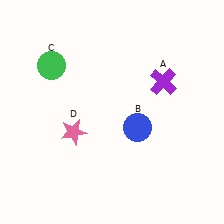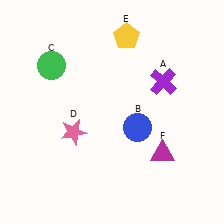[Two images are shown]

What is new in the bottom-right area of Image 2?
A magenta triangle (F) was added in the bottom-right area of Image 2.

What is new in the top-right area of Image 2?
A yellow pentagon (E) was added in the top-right area of Image 2.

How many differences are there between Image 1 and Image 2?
There are 2 differences between the two images.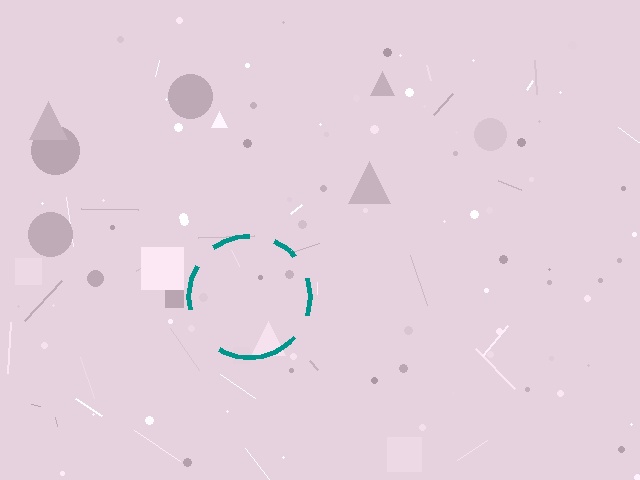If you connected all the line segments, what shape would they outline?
They would outline a circle.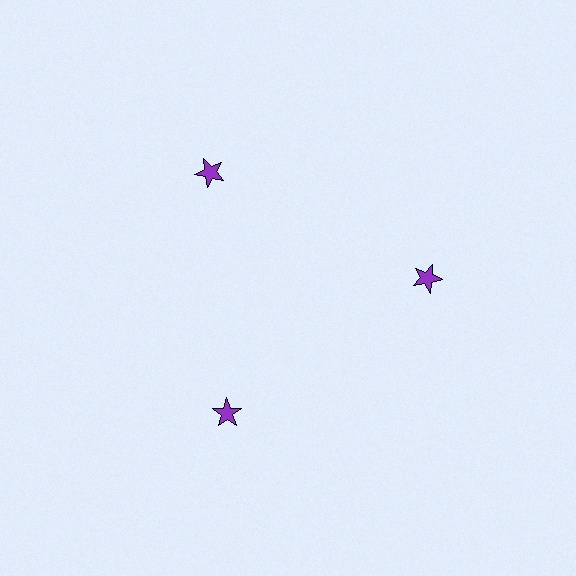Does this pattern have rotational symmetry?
Yes, this pattern has 3-fold rotational symmetry. It looks the same after rotating 120 degrees around the center.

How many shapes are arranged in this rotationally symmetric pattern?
There are 3 shapes, arranged in 3 groups of 1.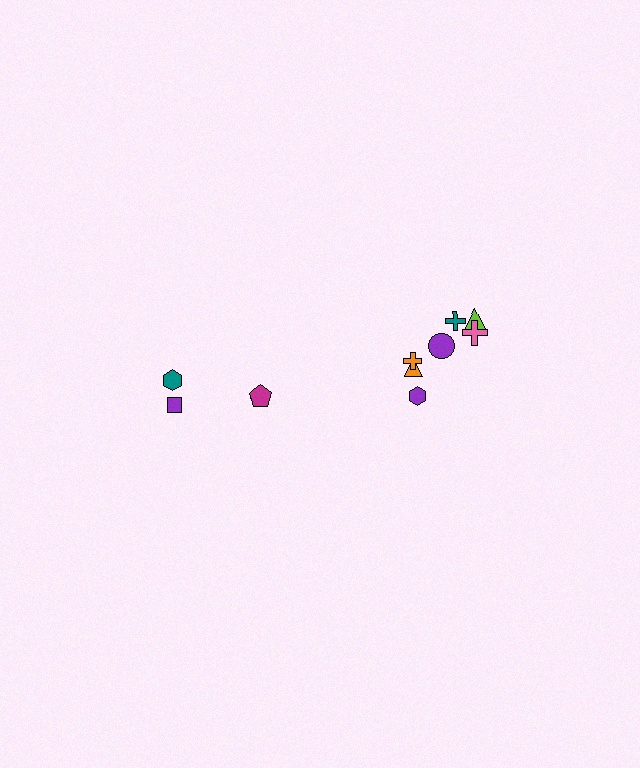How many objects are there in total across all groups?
There are 10 objects.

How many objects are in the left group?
There are 3 objects.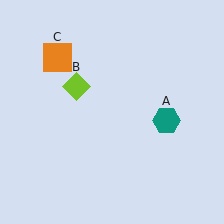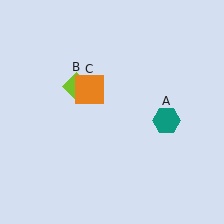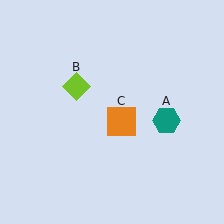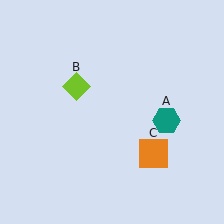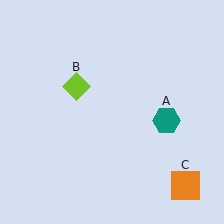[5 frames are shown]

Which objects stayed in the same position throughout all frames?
Teal hexagon (object A) and lime diamond (object B) remained stationary.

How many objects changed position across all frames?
1 object changed position: orange square (object C).